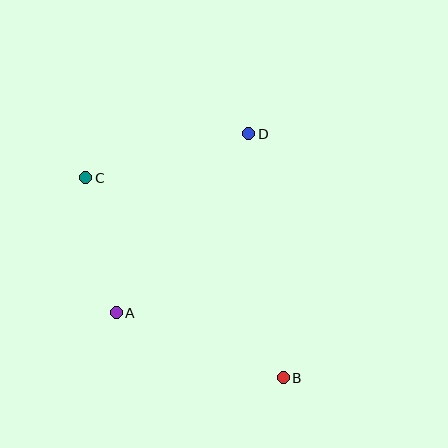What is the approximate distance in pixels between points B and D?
The distance between B and D is approximately 247 pixels.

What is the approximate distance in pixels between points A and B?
The distance between A and B is approximately 179 pixels.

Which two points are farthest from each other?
Points B and C are farthest from each other.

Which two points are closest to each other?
Points A and C are closest to each other.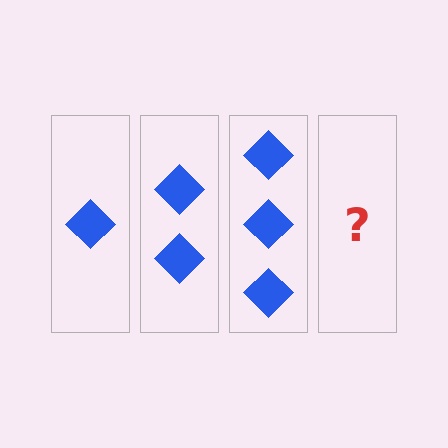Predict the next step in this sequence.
The next step is 4 diamonds.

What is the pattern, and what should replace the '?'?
The pattern is that each step adds one more diamond. The '?' should be 4 diamonds.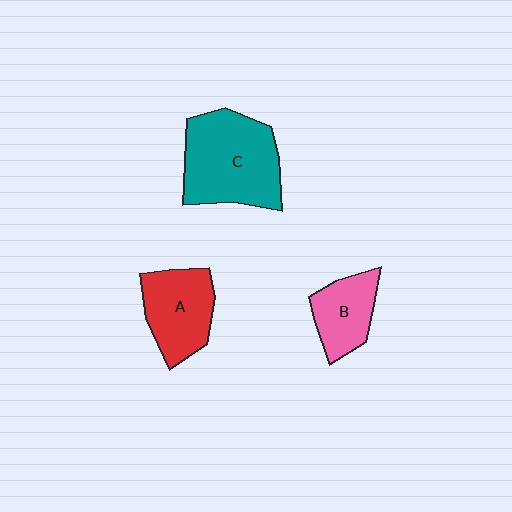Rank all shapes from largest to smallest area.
From largest to smallest: C (teal), A (red), B (pink).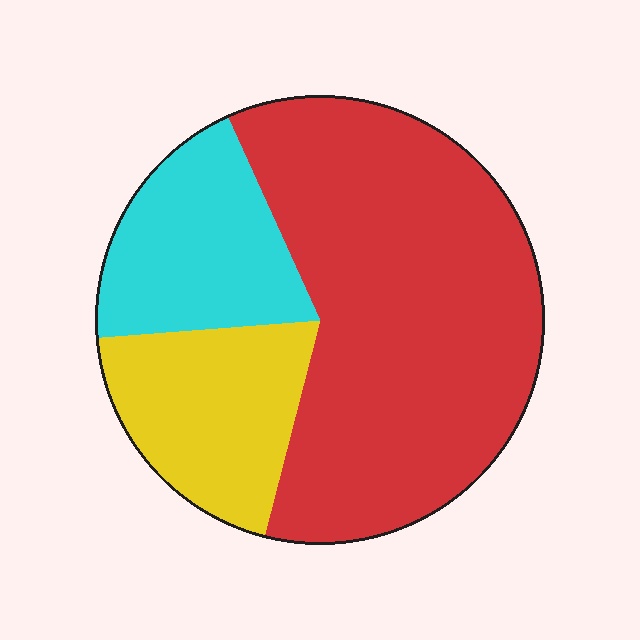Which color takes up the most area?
Red, at roughly 60%.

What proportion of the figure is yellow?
Yellow covers roughly 20% of the figure.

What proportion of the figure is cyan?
Cyan covers 20% of the figure.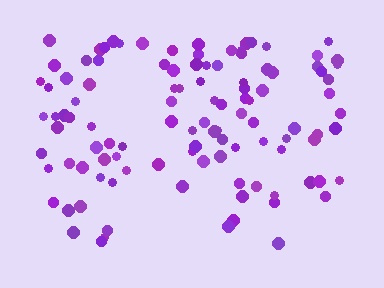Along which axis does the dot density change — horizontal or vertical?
Vertical.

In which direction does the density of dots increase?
From bottom to top, with the top side densest.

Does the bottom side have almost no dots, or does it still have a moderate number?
Still a moderate number, just noticeably fewer than the top.